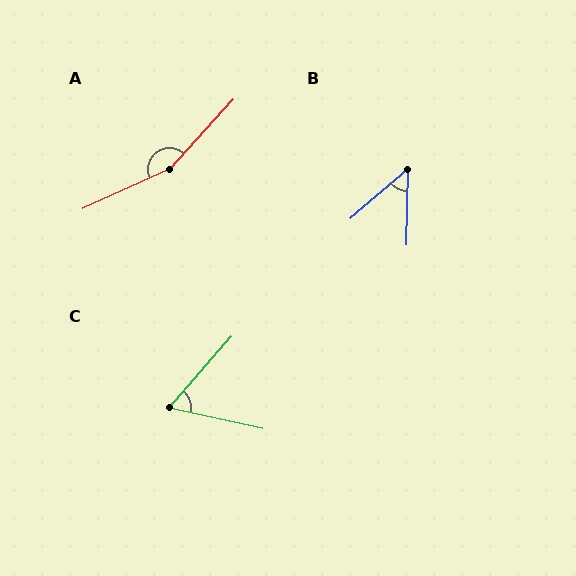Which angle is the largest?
A, at approximately 157 degrees.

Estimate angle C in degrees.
Approximately 61 degrees.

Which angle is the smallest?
B, at approximately 48 degrees.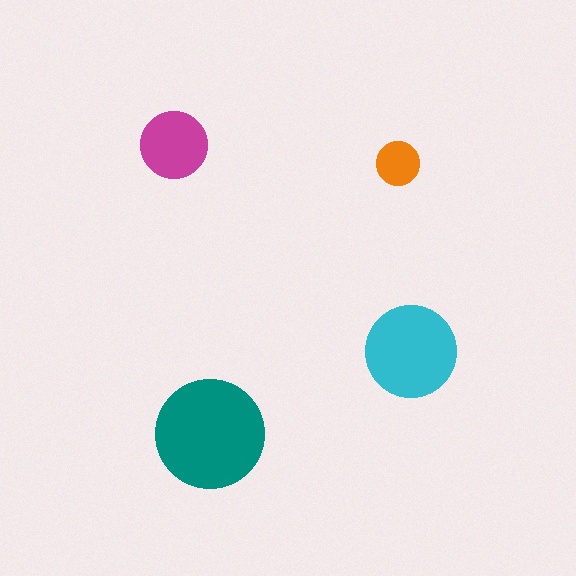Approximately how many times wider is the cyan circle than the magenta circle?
About 1.5 times wider.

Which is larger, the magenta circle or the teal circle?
The teal one.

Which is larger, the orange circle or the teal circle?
The teal one.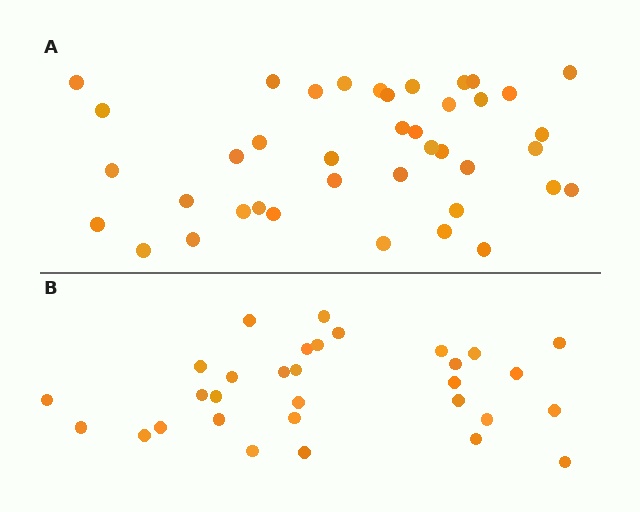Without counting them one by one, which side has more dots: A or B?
Region A (the top region) has more dots.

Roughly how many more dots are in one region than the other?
Region A has roughly 8 or so more dots than region B.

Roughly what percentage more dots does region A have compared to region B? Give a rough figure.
About 30% more.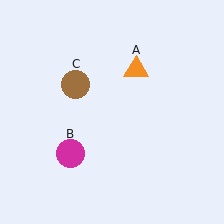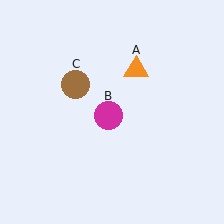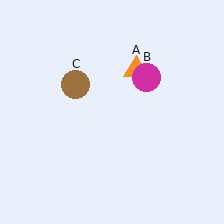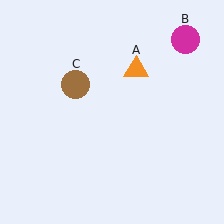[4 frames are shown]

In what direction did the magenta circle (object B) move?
The magenta circle (object B) moved up and to the right.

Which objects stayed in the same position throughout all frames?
Orange triangle (object A) and brown circle (object C) remained stationary.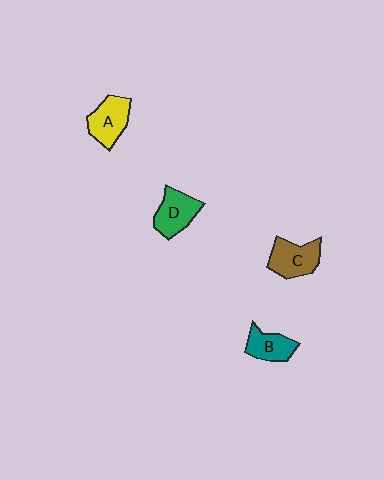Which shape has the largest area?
Shape A (yellow).